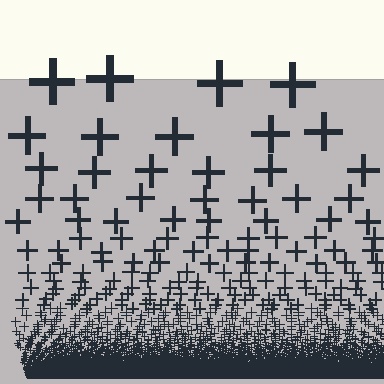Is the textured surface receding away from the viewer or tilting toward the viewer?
The surface appears to tilt toward the viewer. Texture elements get larger and sparser toward the top.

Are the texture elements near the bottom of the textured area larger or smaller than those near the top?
Smaller. The gradient is inverted — elements near the bottom are smaller and denser.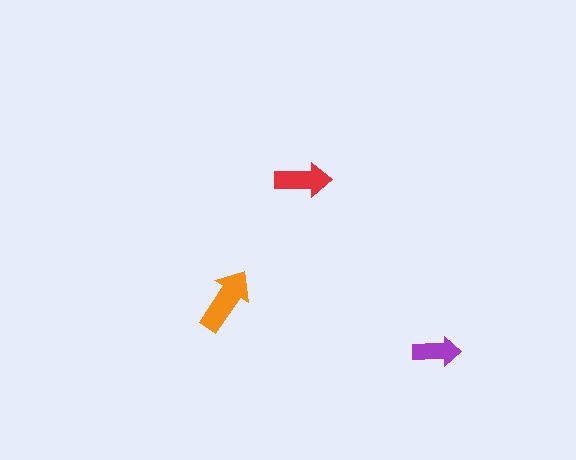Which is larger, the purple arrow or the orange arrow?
The orange one.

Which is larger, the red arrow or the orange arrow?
The orange one.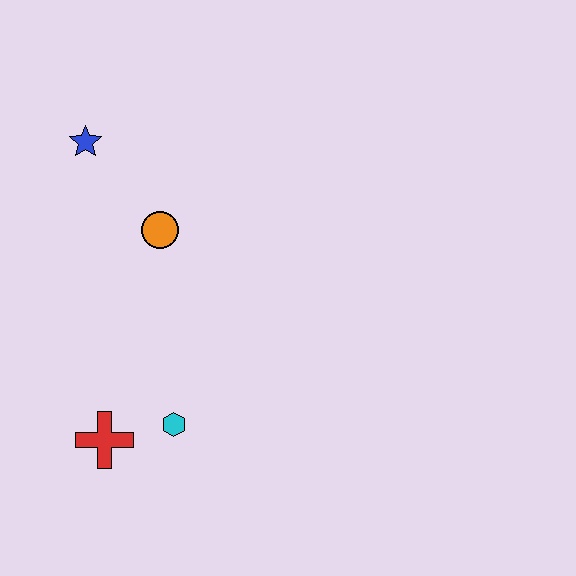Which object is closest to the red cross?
The cyan hexagon is closest to the red cross.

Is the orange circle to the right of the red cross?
Yes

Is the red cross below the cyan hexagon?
Yes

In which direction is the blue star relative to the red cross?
The blue star is above the red cross.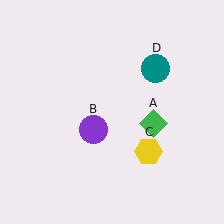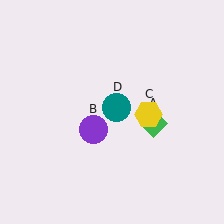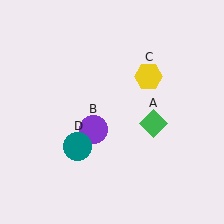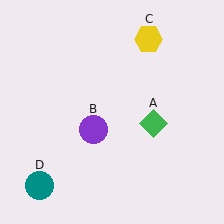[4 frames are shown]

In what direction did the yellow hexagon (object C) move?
The yellow hexagon (object C) moved up.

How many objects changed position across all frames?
2 objects changed position: yellow hexagon (object C), teal circle (object D).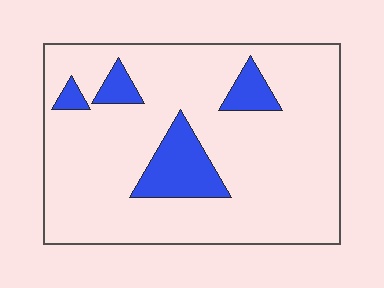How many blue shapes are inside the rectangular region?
4.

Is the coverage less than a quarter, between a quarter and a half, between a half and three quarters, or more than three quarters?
Less than a quarter.